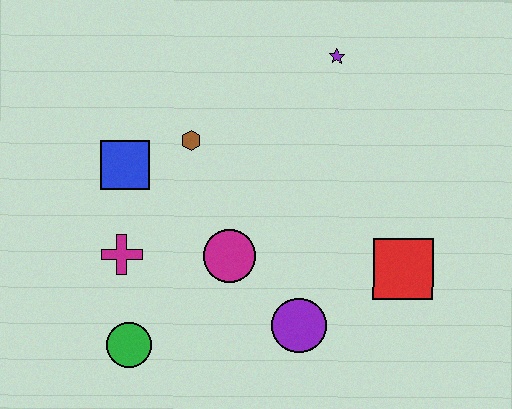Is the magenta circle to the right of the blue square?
Yes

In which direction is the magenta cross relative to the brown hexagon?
The magenta cross is below the brown hexagon.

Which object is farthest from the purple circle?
The purple star is farthest from the purple circle.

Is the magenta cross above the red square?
Yes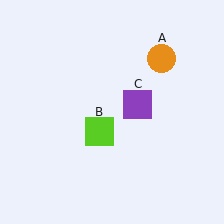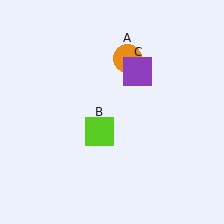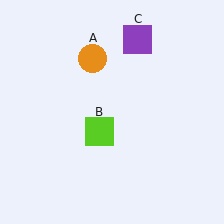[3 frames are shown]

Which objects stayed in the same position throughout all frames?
Lime square (object B) remained stationary.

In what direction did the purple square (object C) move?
The purple square (object C) moved up.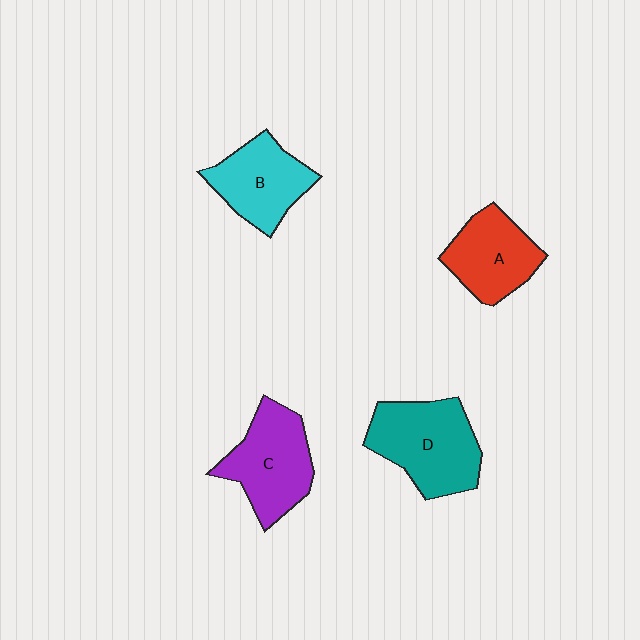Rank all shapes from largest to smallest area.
From largest to smallest: D (teal), C (purple), B (cyan), A (red).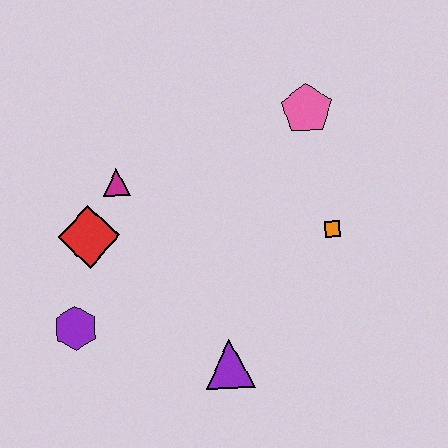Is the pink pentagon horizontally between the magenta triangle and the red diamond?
No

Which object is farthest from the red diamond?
The pink pentagon is farthest from the red diamond.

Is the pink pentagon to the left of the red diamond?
No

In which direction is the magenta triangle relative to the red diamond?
The magenta triangle is above the red diamond.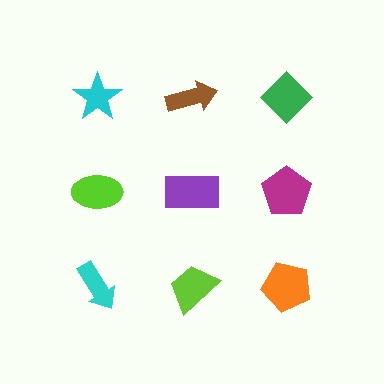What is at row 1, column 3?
A green diamond.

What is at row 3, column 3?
An orange pentagon.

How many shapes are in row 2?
3 shapes.